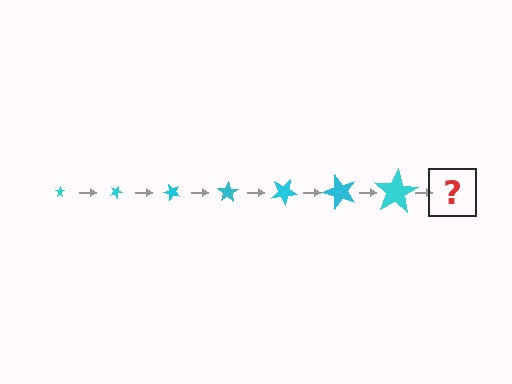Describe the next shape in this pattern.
It should be a star, larger than the previous one and rotated 175 degrees from the start.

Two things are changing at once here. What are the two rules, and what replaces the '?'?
The two rules are that the star grows larger each step and it rotates 25 degrees each step. The '?' should be a star, larger than the previous one and rotated 175 degrees from the start.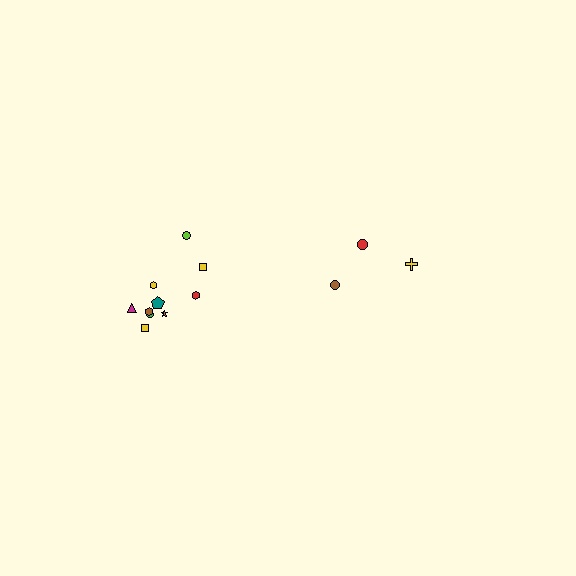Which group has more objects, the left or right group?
The left group.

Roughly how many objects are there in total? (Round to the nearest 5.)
Roughly 15 objects in total.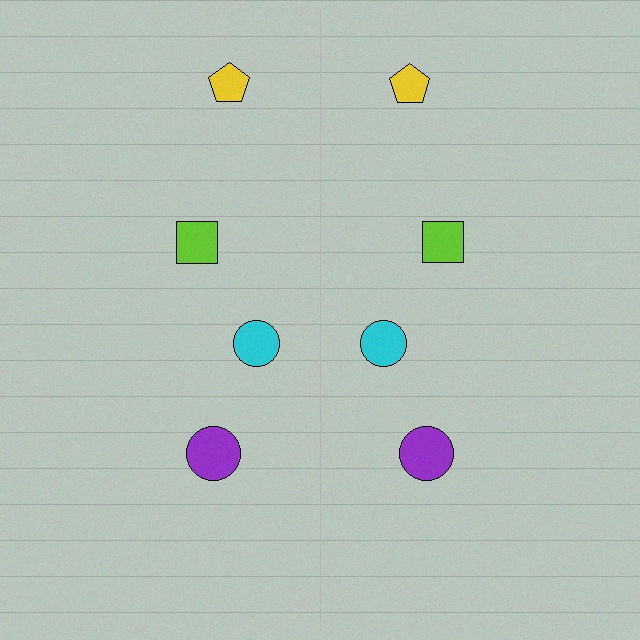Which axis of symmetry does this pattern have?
The pattern has a vertical axis of symmetry running through the center of the image.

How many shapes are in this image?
There are 8 shapes in this image.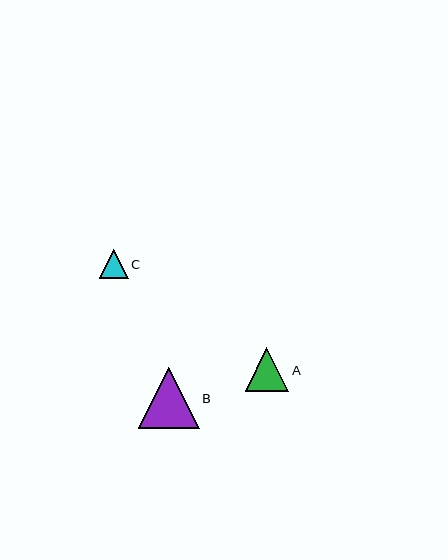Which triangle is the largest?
Triangle B is the largest with a size of approximately 61 pixels.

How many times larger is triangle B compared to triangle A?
Triangle B is approximately 1.4 times the size of triangle A.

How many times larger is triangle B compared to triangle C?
Triangle B is approximately 2.1 times the size of triangle C.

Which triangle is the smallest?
Triangle C is the smallest with a size of approximately 29 pixels.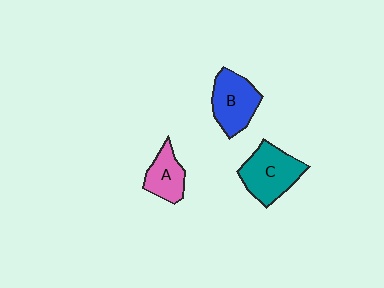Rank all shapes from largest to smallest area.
From largest to smallest: C (teal), B (blue), A (pink).